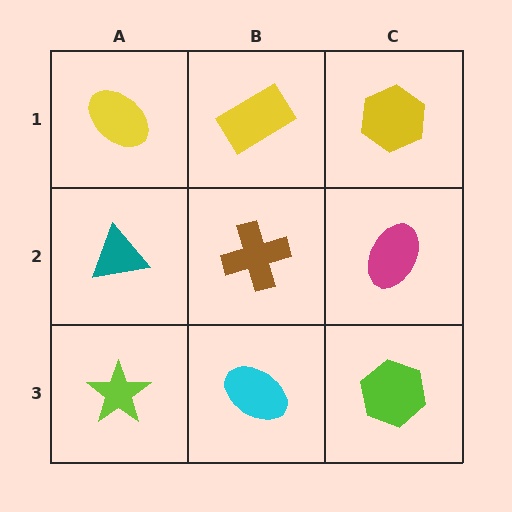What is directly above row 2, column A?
A yellow ellipse.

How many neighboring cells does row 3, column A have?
2.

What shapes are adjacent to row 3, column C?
A magenta ellipse (row 2, column C), a cyan ellipse (row 3, column B).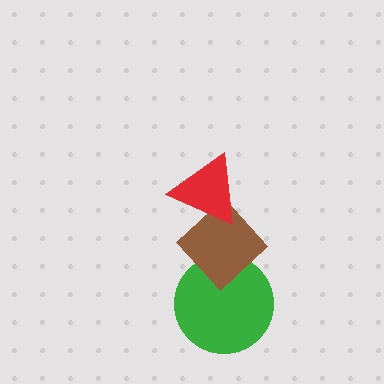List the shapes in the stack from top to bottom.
From top to bottom: the red triangle, the brown diamond, the green circle.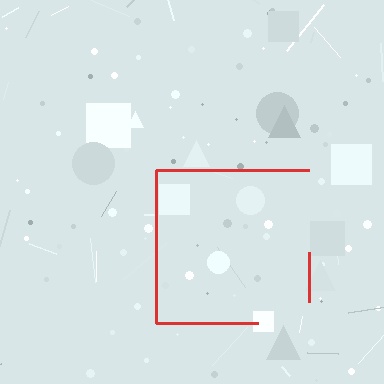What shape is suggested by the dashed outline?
The dashed outline suggests a square.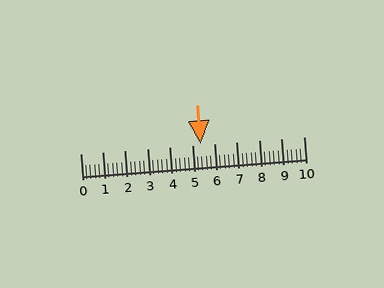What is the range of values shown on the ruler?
The ruler shows values from 0 to 10.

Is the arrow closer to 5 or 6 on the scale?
The arrow is closer to 5.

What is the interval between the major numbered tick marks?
The major tick marks are spaced 1 units apart.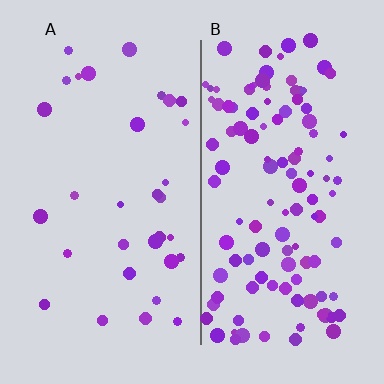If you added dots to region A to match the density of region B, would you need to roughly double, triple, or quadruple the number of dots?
Approximately quadruple.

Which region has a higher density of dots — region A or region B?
B (the right).